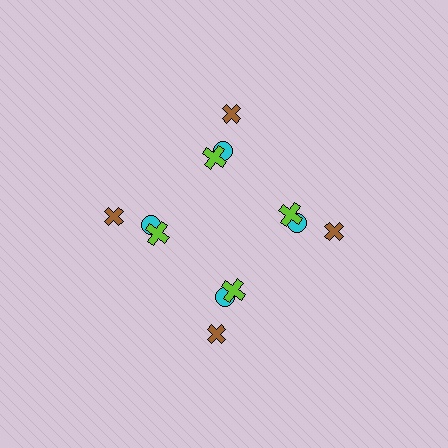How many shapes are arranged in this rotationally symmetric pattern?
There are 12 shapes, arranged in 4 groups of 3.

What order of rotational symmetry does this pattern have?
This pattern has 4-fold rotational symmetry.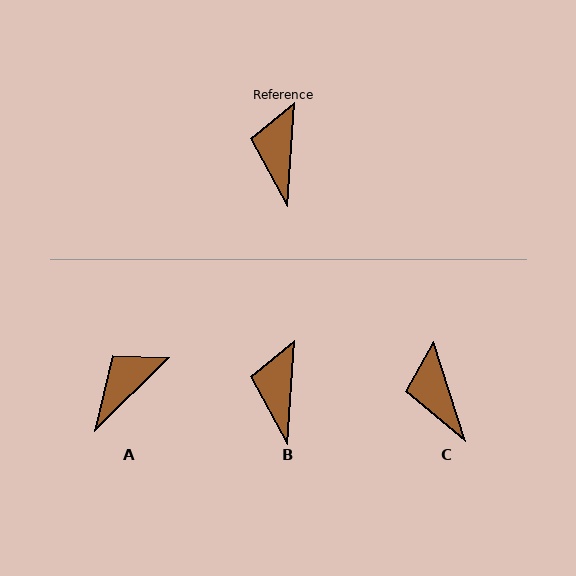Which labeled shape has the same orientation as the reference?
B.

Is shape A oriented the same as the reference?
No, it is off by about 41 degrees.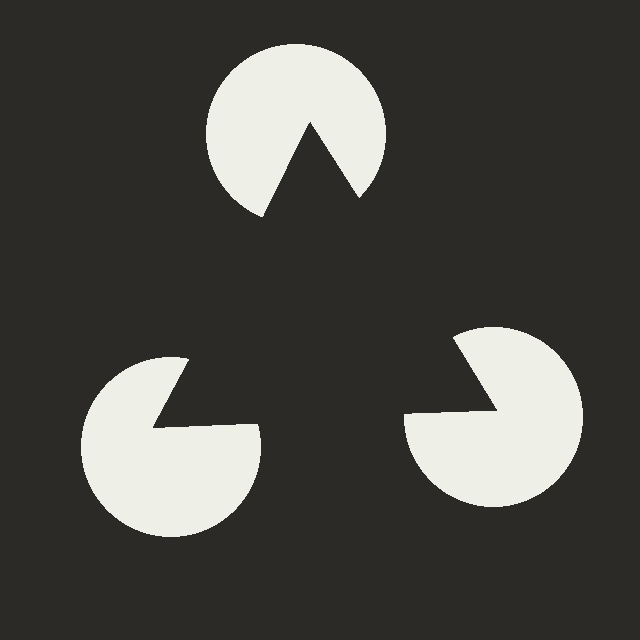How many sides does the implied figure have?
3 sides.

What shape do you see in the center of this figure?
An illusory triangle — its edges are inferred from the aligned wedge cuts in the pac-man discs, not physically drawn.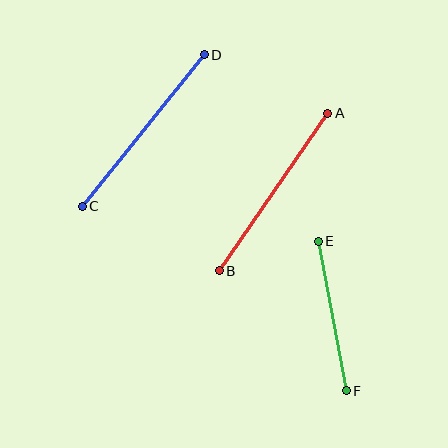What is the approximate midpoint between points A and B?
The midpoint is at approximately (274, 192) pixels.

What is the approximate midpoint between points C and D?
The midpoint is at approximately (143, 130) pixels.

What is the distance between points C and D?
The distance is approximately 195 pixels.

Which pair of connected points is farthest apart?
Points C and D are farthest apart.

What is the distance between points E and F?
The distance is approximately 152 pixels.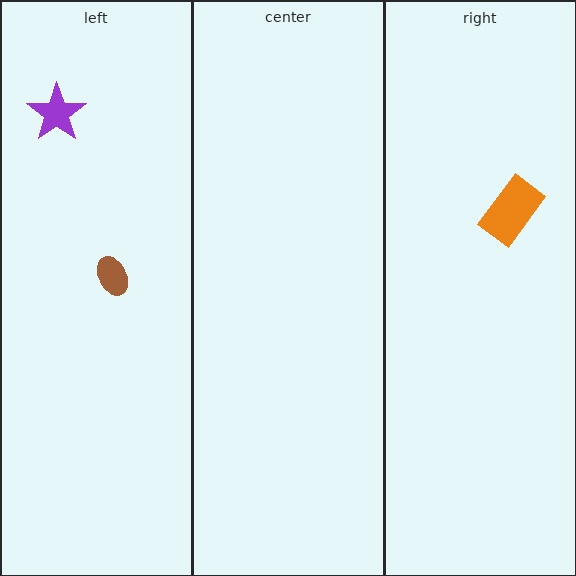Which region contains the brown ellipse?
The left region.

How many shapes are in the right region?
1.